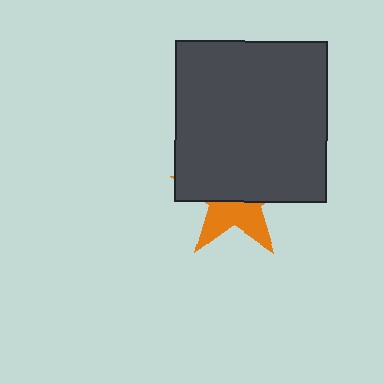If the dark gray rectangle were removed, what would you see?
You would see the complete orange star.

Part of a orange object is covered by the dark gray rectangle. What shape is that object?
It is a star.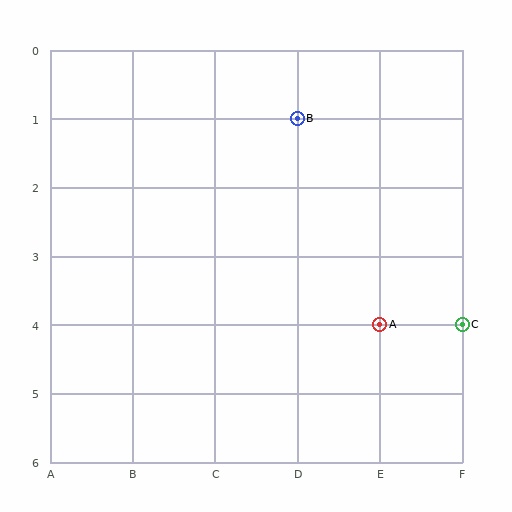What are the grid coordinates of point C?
Point C is at grid coordinates (F, 4).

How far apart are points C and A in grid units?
Points C and A are 1 column apart.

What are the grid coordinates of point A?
Point A is at grid coordinates (E, 4).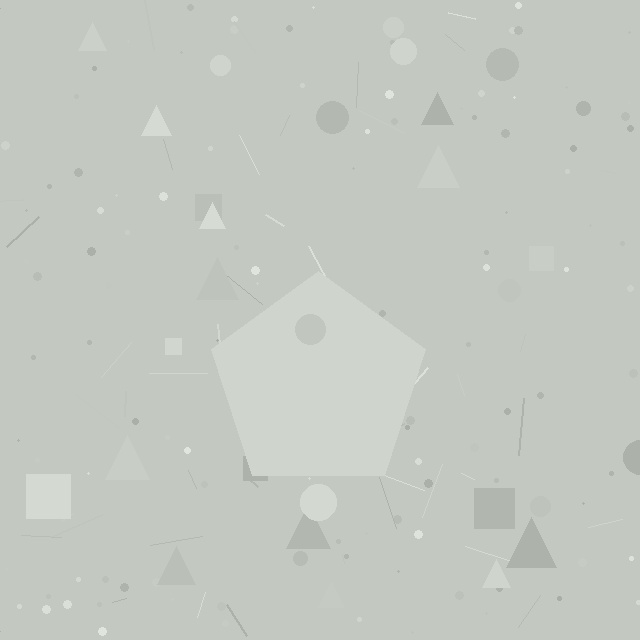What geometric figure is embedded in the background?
A pentagon is embedded in the background.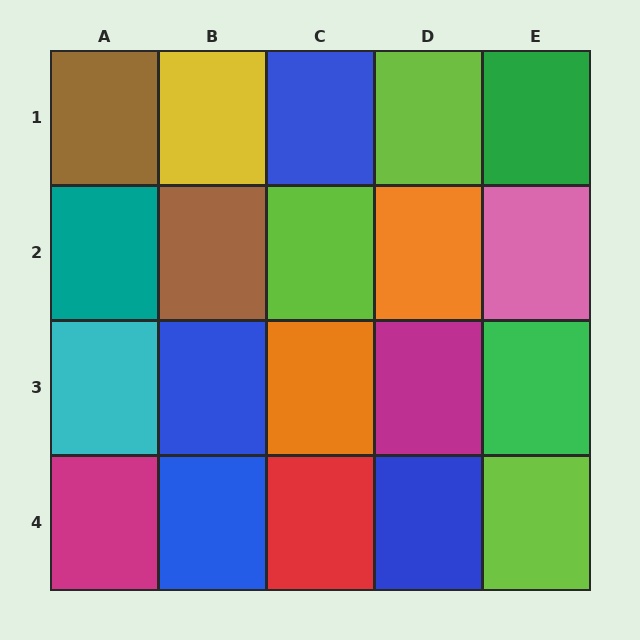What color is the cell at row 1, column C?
Blue.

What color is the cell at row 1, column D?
Lime.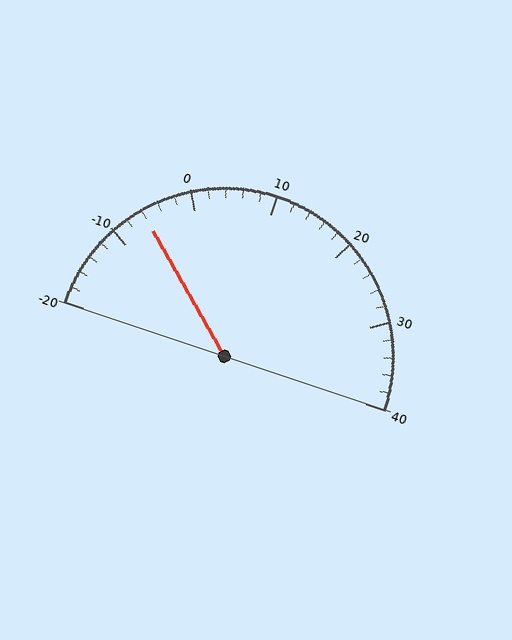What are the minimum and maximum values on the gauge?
The gauge ranges from -20 to 40.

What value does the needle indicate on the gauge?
The needle indicates approximately -6.